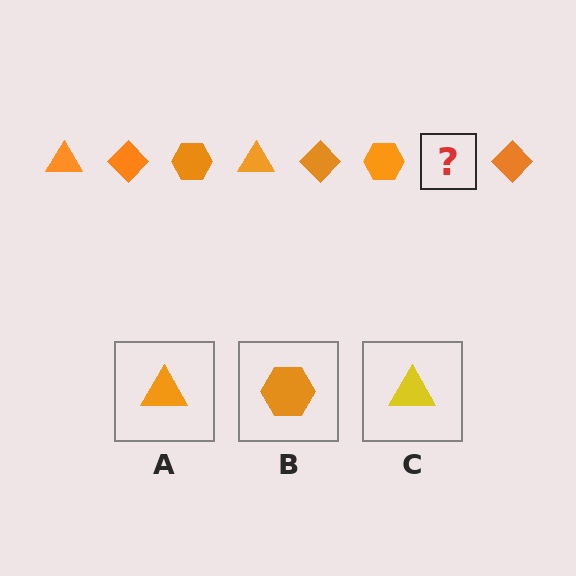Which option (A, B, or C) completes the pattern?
A.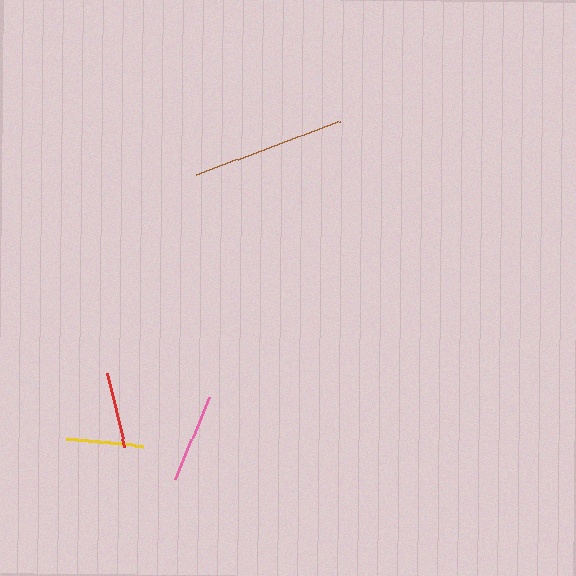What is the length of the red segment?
The red segment is approximately 76 pixels long.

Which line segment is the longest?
The brown line is the longest at approximately 153 pixels.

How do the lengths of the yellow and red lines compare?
The yellow and red lines are approximately the same length.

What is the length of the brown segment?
The brown segment is approximately 153 pixels long.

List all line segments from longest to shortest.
From longest to shortest: brown, pink, yellow, red.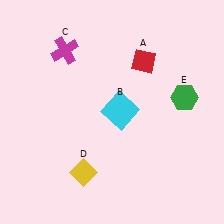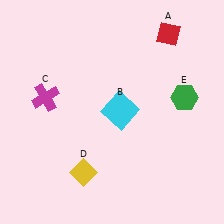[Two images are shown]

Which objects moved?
The objects that moved are: the red diamond (A), the magenta cross (C).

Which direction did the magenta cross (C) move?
The magenta cross (C) moved down.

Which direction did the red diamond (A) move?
The red diamond (A) moved up.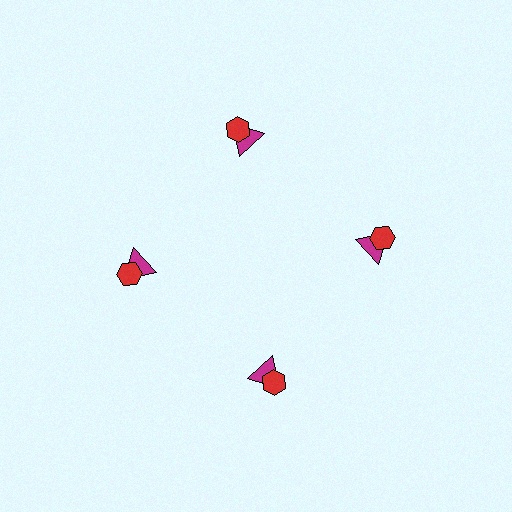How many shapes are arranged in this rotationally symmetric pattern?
There are 8 shapes, arranged in 4 groups of 2.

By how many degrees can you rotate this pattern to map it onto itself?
The pattern maps onto itself every 90 degrees of rotation.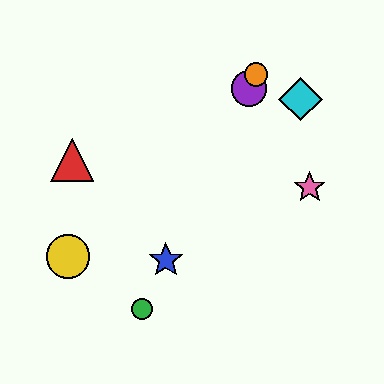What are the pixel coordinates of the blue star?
The blue star is at (166, 260).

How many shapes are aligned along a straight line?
4 shapes (the blue star, the green circle, the purple circle, the orange circle) are aligned along a straight line.